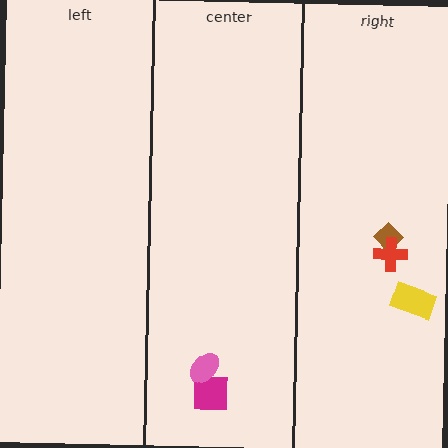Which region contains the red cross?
The right region.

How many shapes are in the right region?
3.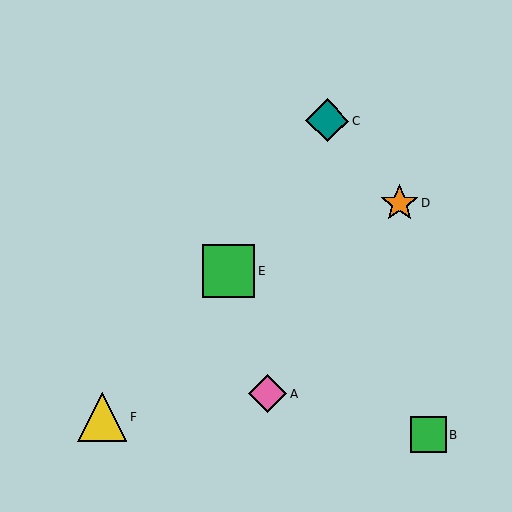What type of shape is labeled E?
Shape E is a green square.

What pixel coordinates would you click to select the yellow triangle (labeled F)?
Click at (102, 417) to select the yellow triangle F.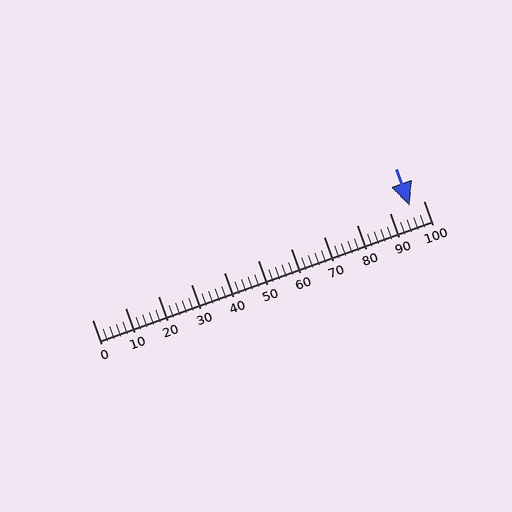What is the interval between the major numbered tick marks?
The major tick marks are spaced 10 units apart.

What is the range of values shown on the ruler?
The ruler shows values from 0 to 100.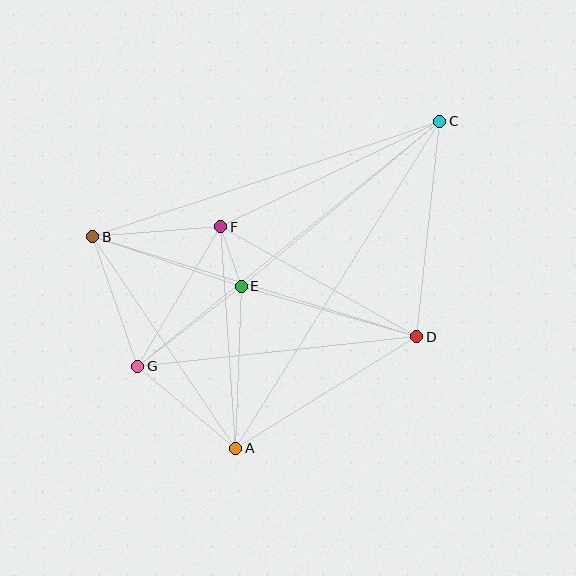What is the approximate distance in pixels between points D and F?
The distance between D and F is approximately 225 pixels.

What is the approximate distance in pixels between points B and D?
The distance between B and D is approximately 339 pixels.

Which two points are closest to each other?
Points E and F are closest to each other.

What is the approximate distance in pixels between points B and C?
The distance between B and C is approximately 366 pixels.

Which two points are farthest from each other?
Points C and G are farthest from each other.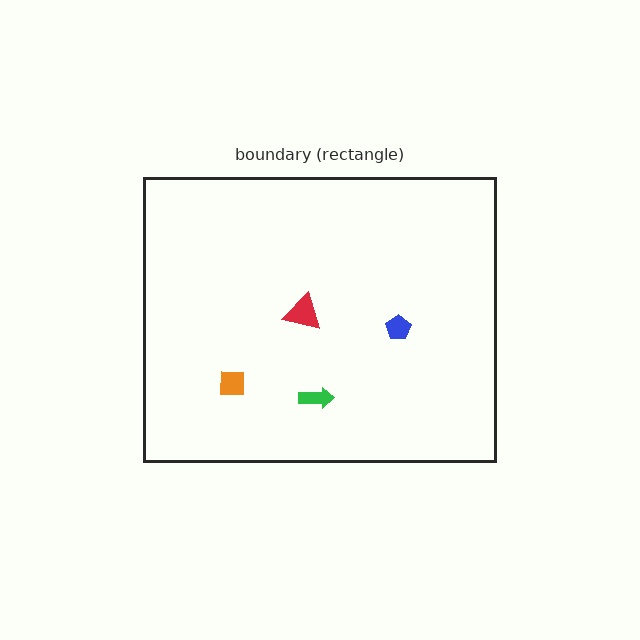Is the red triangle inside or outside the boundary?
Inside.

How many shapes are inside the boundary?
4 inside, 0 outside.